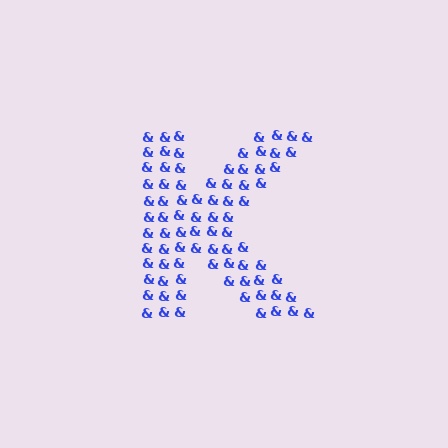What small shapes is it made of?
It is made of small ampersands.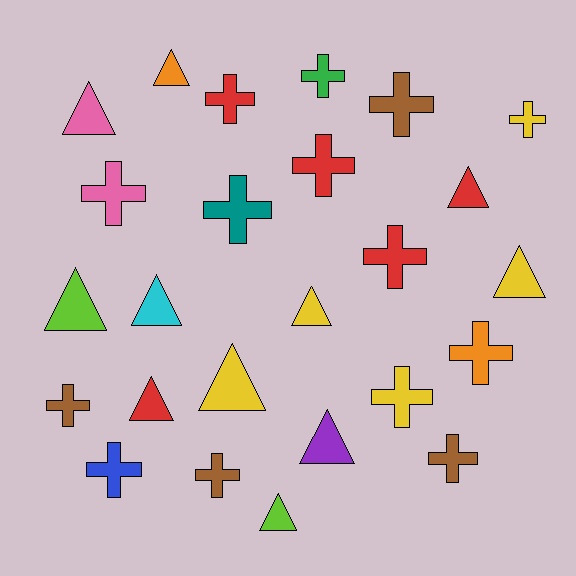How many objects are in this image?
There are 25 objects.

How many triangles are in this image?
There are 11 triangles.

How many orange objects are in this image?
There are 2 orange objects.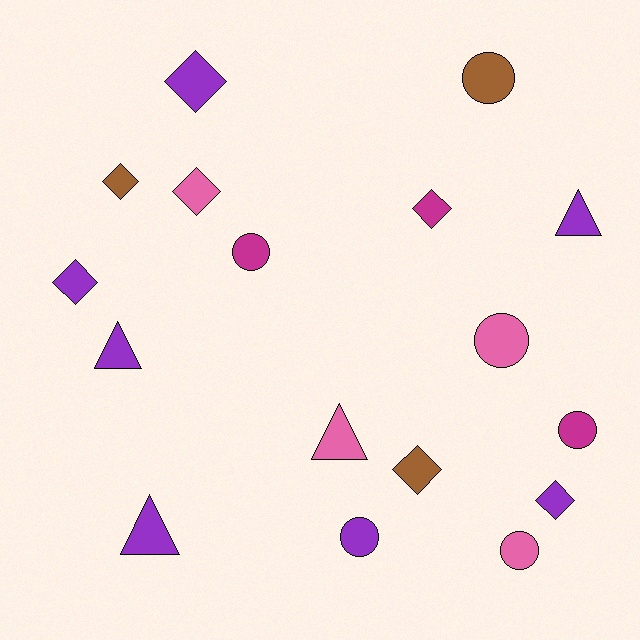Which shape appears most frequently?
Diamond, with 7 objects.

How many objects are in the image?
There are 17 objects.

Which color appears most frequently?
Purple, with 7 objects.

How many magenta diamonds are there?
There is 1 magenta diamond.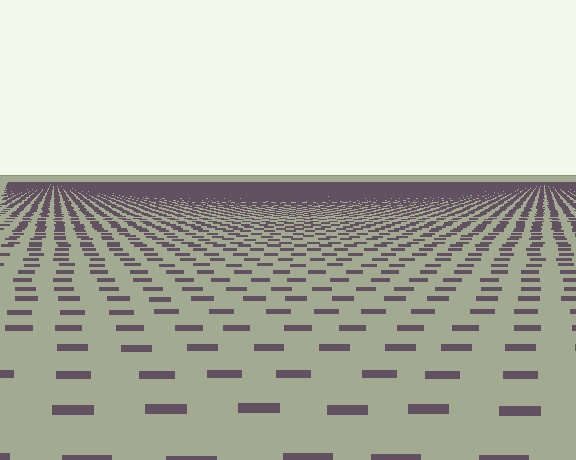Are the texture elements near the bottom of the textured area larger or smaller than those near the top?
Larger. Near the bottom, elements are closer to the viewer and appear at a bigger on-screen size.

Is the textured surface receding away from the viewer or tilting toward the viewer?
The surface is receding away from the viewer. Texture elements get smaller and denser toward the top.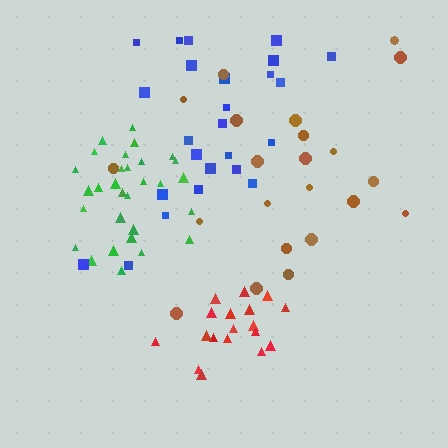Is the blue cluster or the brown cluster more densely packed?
Blue.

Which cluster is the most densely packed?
Green.